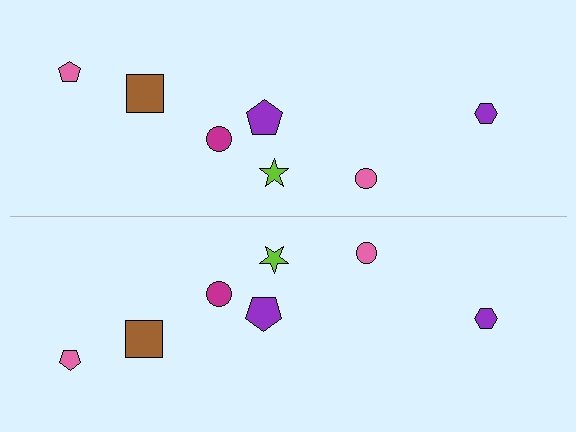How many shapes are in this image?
There are 14 shapes in this image.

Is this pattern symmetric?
Yes, this pattern has bilateral (reflection) symmetry.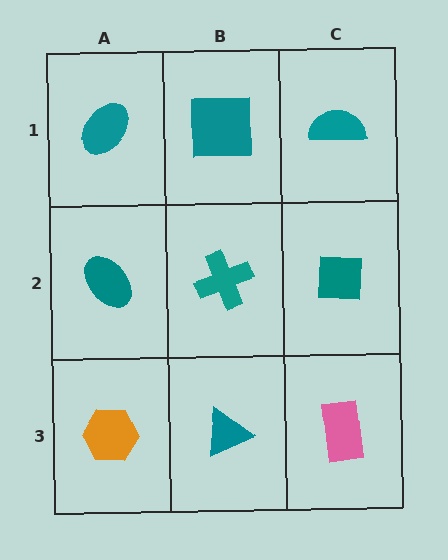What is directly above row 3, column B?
A teal cross.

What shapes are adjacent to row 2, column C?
A teal semicircle (row 1, column C), a pink rectangle (row 3, column C), a teal cross (row 2, column B).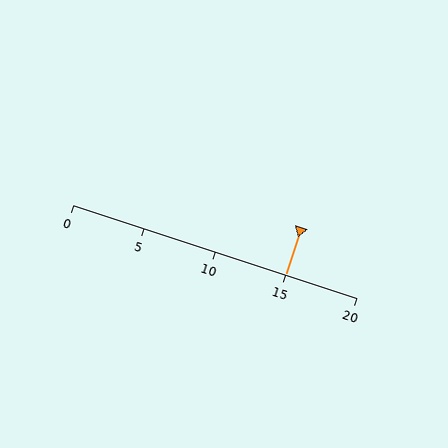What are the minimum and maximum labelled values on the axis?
The axis runs from 0 to 20.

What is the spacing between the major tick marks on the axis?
The major ticks are spaced 5 apart.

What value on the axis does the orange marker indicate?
The marker indicates approximately 15.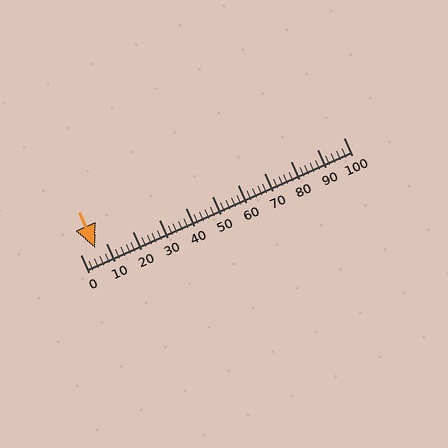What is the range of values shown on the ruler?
The ruler shows values from 0 to 100.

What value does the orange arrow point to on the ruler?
The orange arrow points to approximately 6.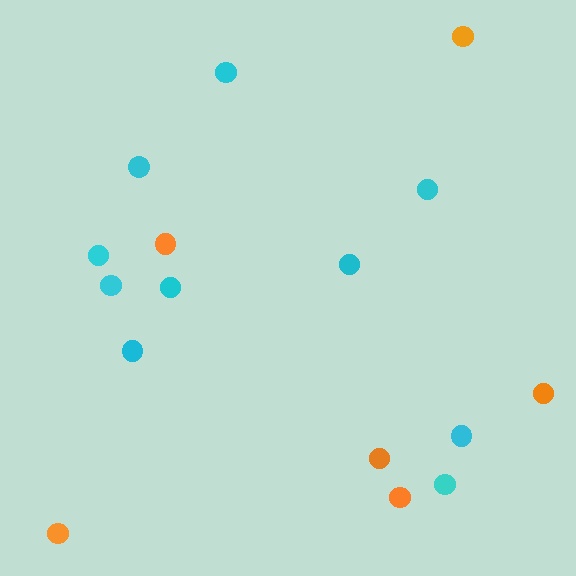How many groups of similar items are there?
There are 2 groups: one group of orange circles (6) and one group of cyan circles (10).